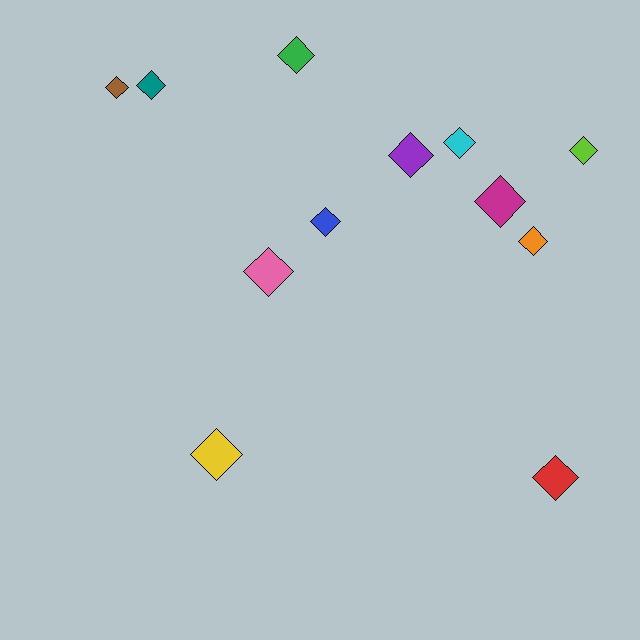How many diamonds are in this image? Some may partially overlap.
There are 12 diamonds.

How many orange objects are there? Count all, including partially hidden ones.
There is 1 orange object.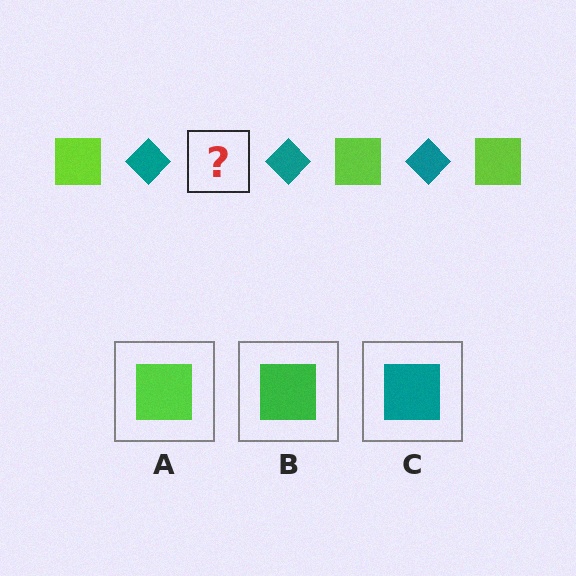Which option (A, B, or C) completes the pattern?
A.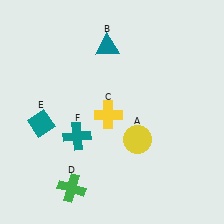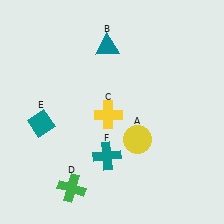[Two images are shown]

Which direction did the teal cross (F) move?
The teal cross (F) moved right.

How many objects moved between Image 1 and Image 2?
1 object moved between the two images.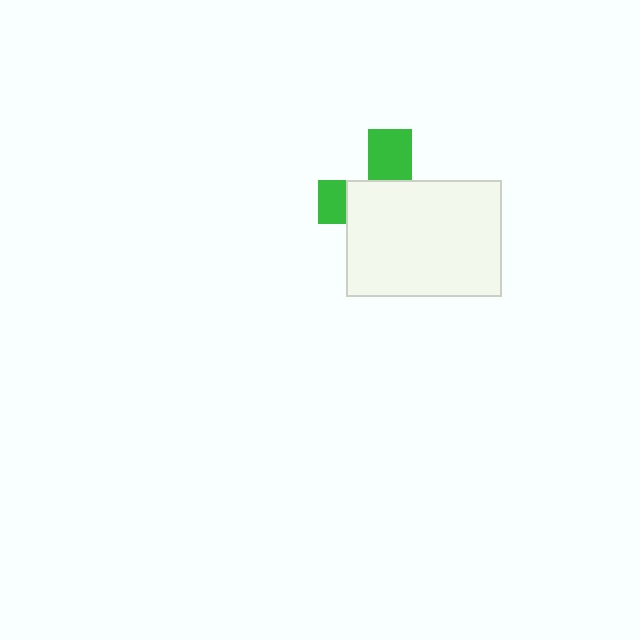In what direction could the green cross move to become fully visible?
The green cross could move up. That would shift it out from behind the white rectangle entirely.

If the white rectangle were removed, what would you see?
You would see the complete green cross.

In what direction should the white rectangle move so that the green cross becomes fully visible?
The white rectangle should move down. That is the shortest direction to clear the overlap and leave the green cross fully visible.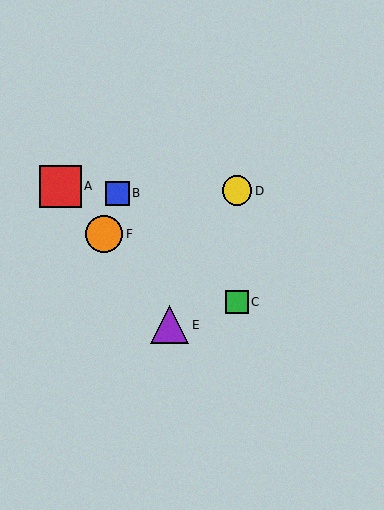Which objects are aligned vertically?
Objects C, D are aligned vertically.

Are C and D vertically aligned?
Yes, both are at x≈237.